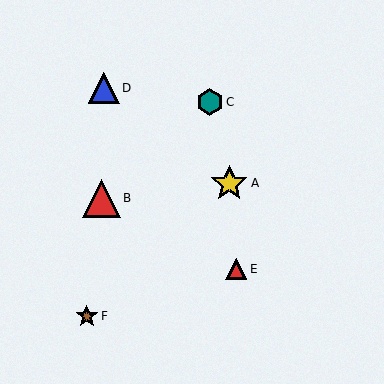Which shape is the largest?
The red triangle (labeled B) is the largest.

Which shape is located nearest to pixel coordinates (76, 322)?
The brown star (labeled F) at (87, 316) is nearest to that location.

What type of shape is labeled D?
Shape D is a blue triangle.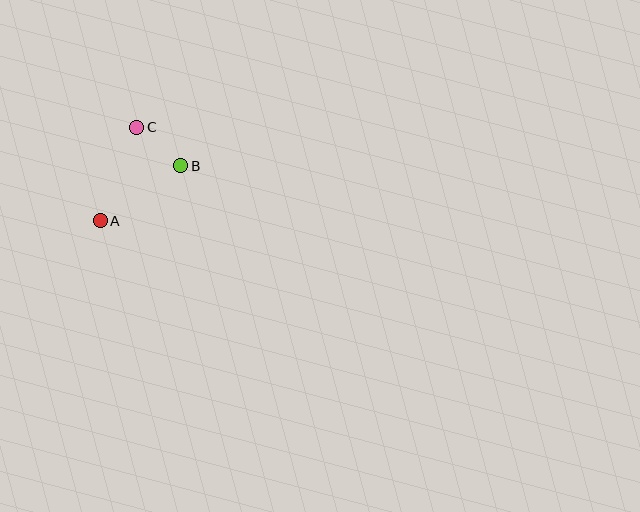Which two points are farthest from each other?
Points A and C are farthest from each other.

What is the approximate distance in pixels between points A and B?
The distance between A and B is approximately 97 pixels.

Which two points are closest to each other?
Points B and C are closest to each other.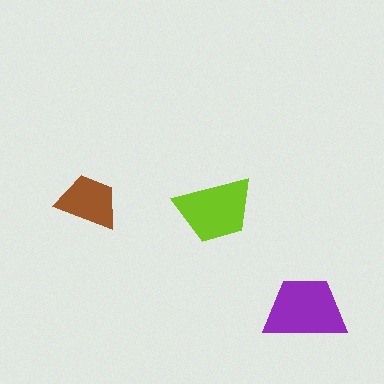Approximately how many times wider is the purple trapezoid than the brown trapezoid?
About 1.5 times wider.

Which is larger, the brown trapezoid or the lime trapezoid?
The lime one.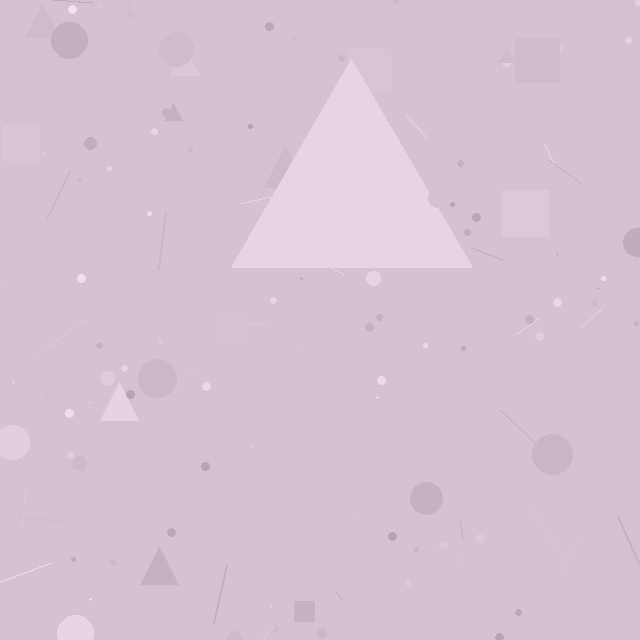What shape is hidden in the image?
A triangle is hidden in the image.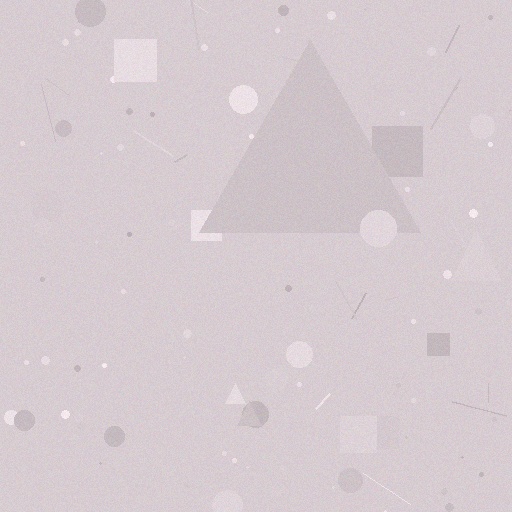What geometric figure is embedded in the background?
A triangle is embedded in the background.